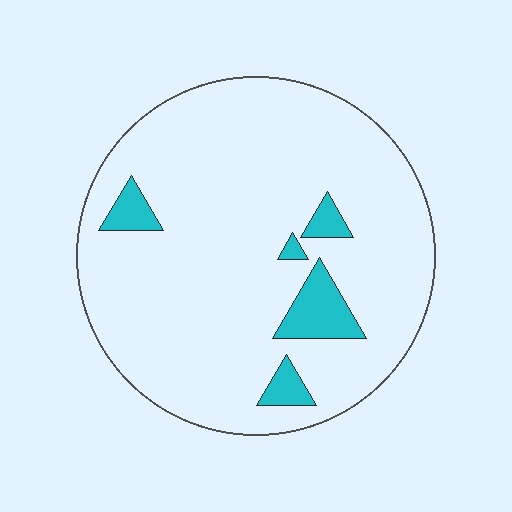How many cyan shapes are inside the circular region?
5.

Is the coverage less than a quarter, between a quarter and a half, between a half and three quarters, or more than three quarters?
Less than a quarter.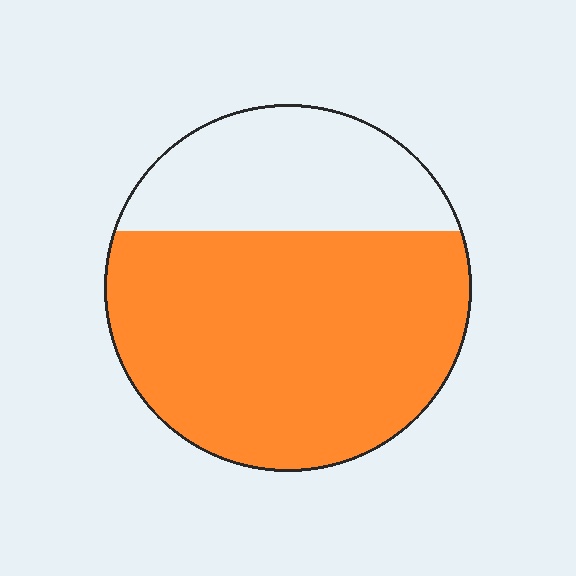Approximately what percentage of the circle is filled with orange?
Approximately 70%.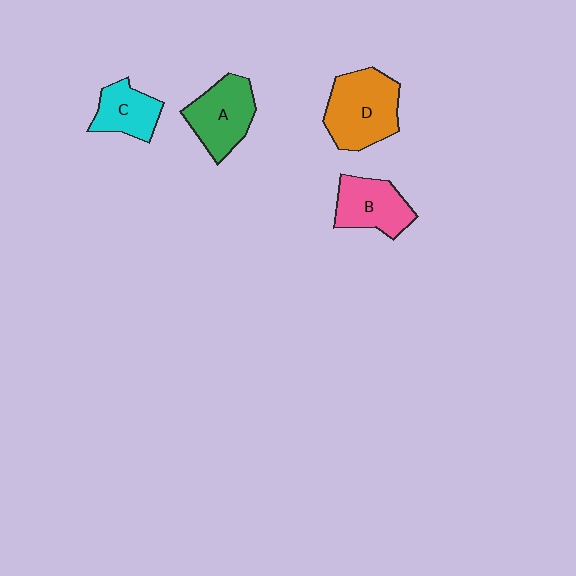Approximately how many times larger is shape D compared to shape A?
Approximately 1.2 times.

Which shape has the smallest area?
Shape C (cyan).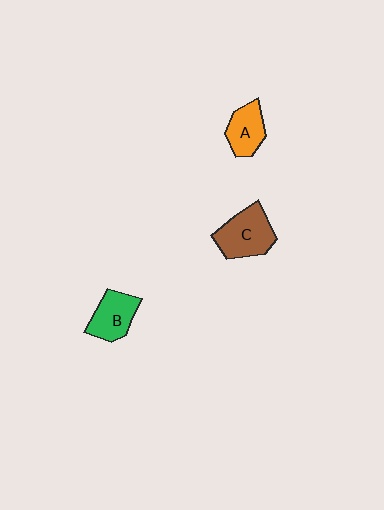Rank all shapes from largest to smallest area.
From largest to smallest: C (brown), B (green), A (orange).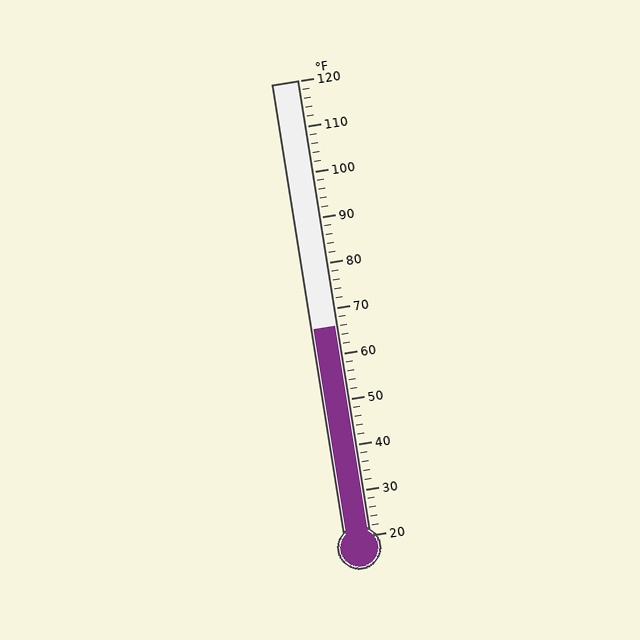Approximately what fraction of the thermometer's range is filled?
The thermometer is filled to approximately 45% of its range.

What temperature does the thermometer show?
The thermometer shows approximately 66°F.